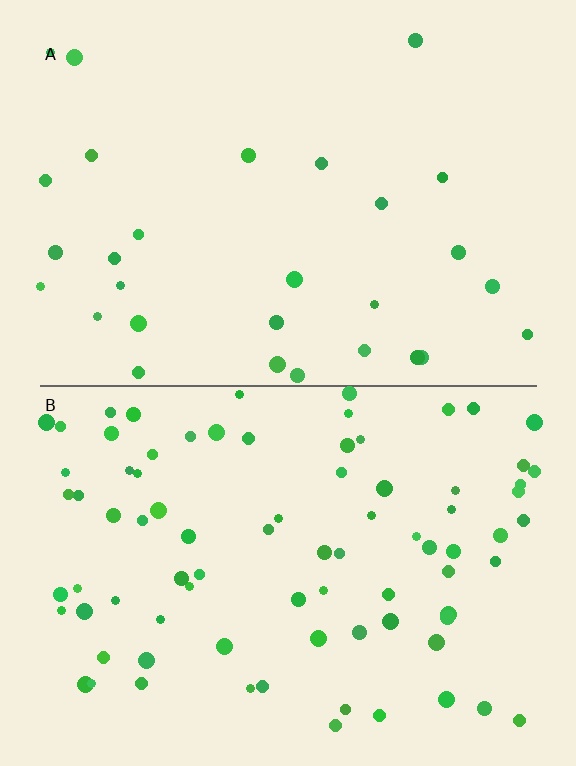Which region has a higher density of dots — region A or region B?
B (the bottom).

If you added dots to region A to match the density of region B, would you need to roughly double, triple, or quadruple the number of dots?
Approximately triple.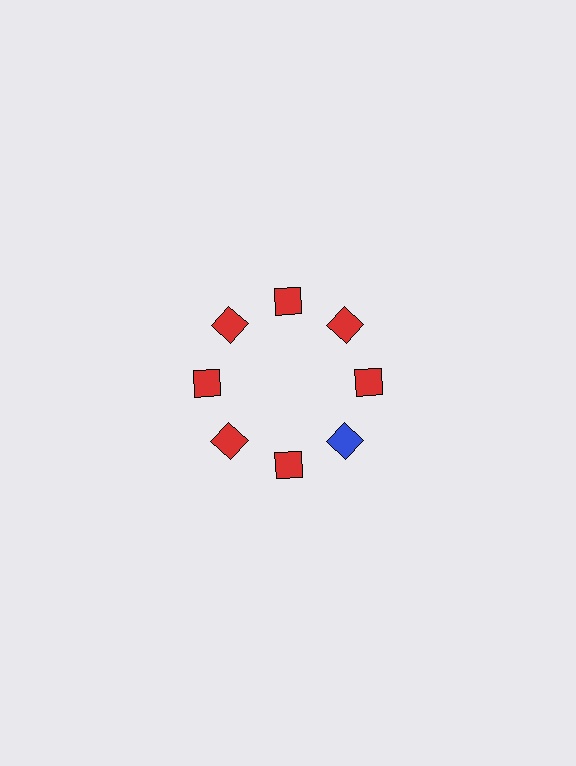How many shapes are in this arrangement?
There are 8 shapes arranged in a ring pattern.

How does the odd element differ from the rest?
It has a different color: blue instead of red.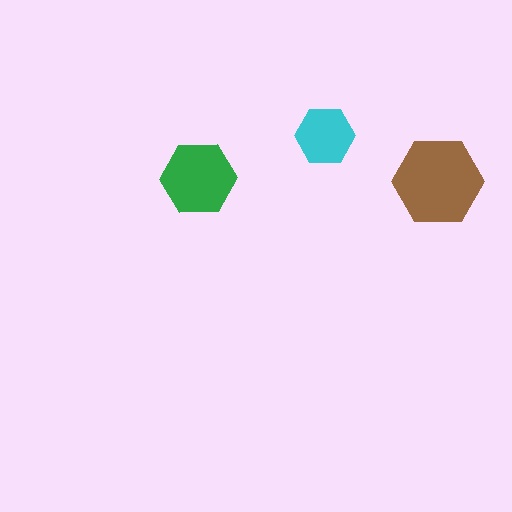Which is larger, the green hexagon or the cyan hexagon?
The green one.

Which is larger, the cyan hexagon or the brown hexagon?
The brown one.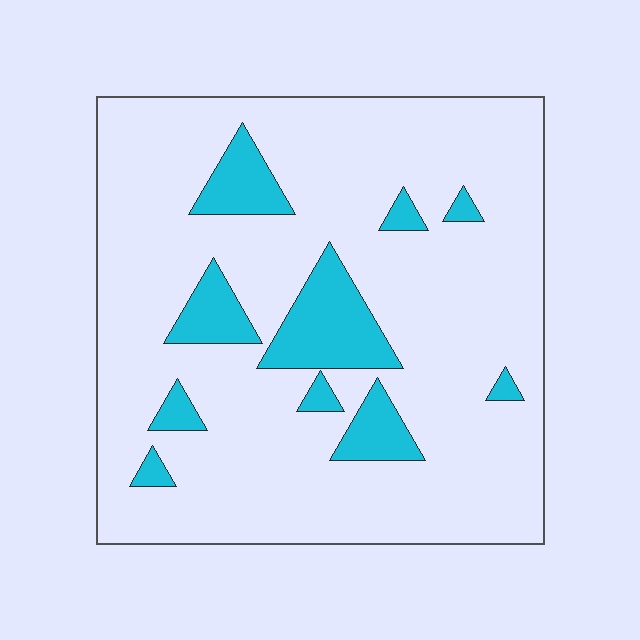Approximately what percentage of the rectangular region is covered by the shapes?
Approximately 15%.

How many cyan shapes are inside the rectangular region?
10.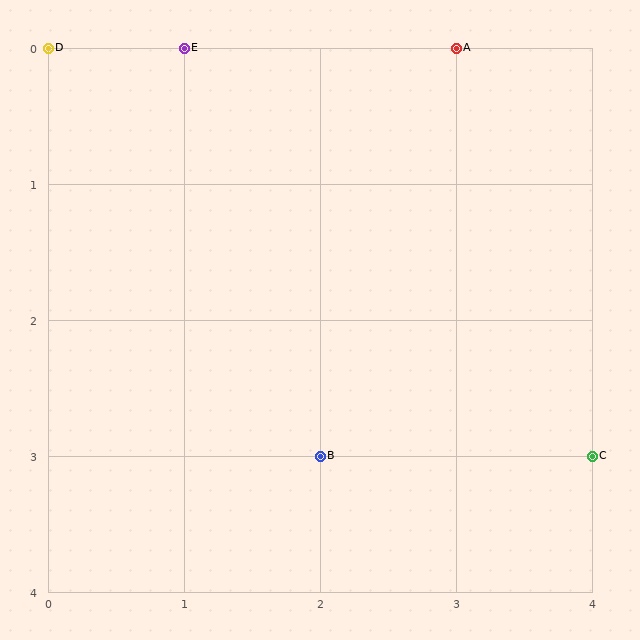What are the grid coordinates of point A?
Point A is at grid coordinates (3, 0).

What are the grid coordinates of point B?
Point B is at grid coordinates (2, 3).